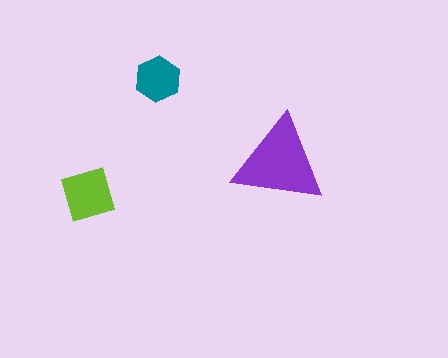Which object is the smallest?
The teal hexagon.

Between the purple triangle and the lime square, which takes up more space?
The purple triangle.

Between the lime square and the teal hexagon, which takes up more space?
The lime square.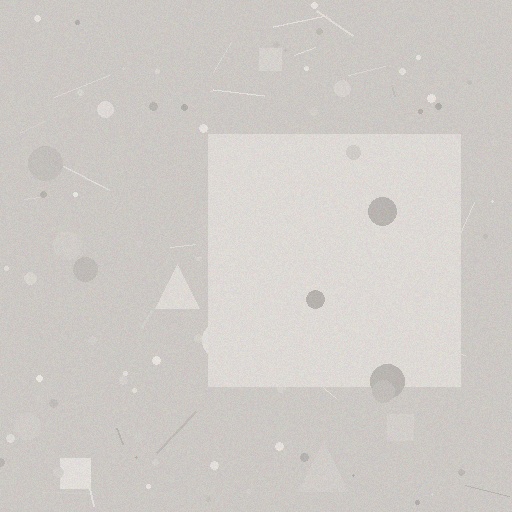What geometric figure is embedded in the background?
A square is embedded in the background.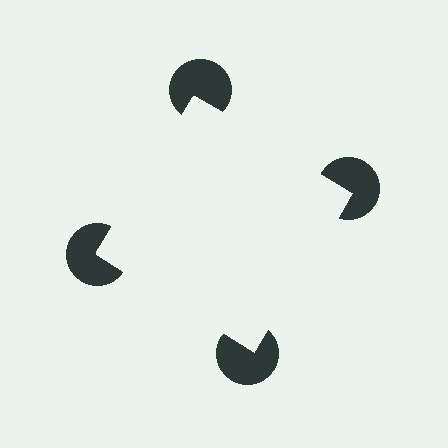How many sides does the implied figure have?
4 sides.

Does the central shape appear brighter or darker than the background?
It typically appears slightly brighter than the background, even though no actual brightness change is drawn.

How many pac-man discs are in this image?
There are 4 — one at each vertex of the illusory square.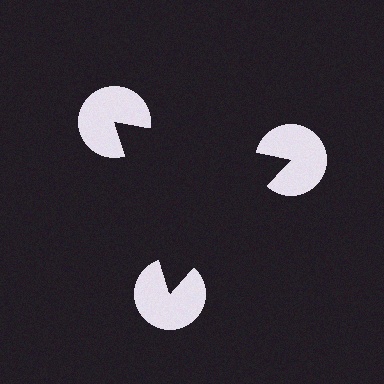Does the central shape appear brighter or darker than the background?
It typically appears slightly darker than the background, even though no actual brightness change is drawn.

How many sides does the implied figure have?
3 sides.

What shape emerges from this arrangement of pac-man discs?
An illusory triangle — its edges are inferred from the aligned wedge cuts in the pac-man discs, not physically drawn.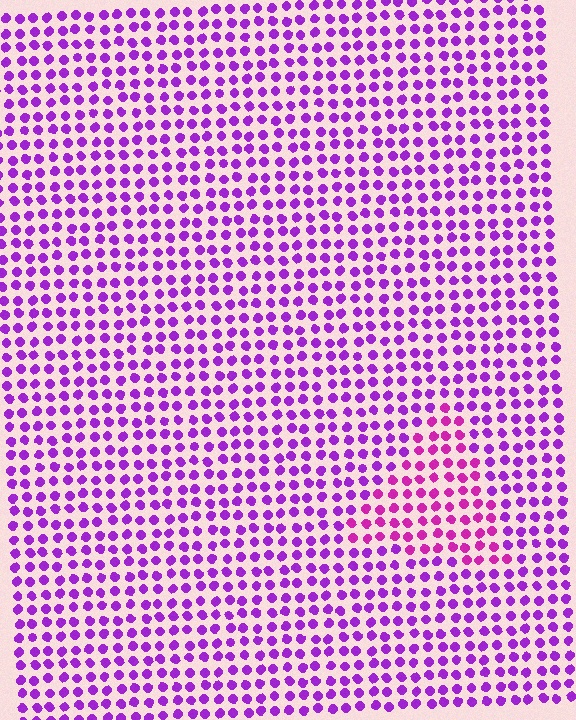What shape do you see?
I see a triangle.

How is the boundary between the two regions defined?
The boundary is defined purely by a slight shift in hue (about 28 degrees). Spacing, size, and orientation are identical on both sides.